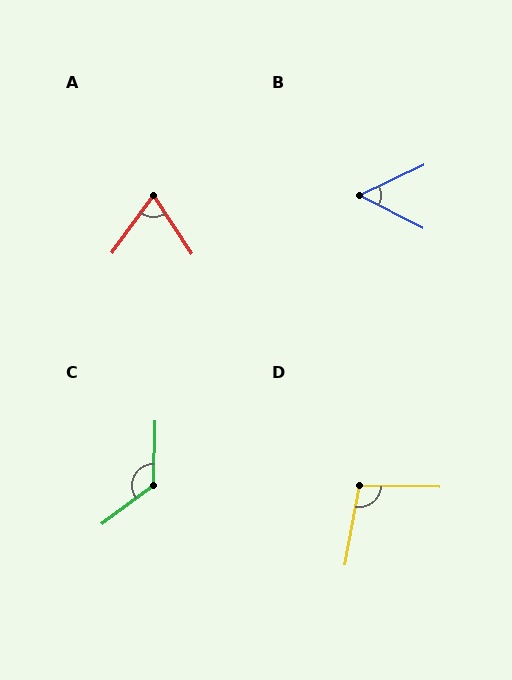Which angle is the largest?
C, at approximately 128 degrees.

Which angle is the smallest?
B, at approximately 52 degrees.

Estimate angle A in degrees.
Approximately 69 degrees.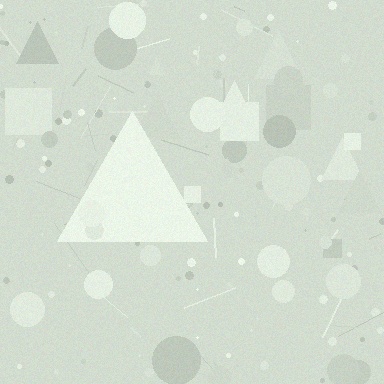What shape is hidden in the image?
A triangle is hidden in the image.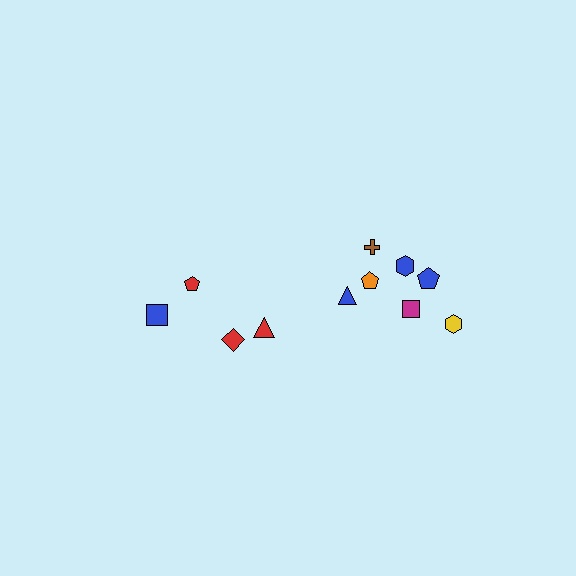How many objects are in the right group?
There are 7 objects.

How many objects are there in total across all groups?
There are 11 objects.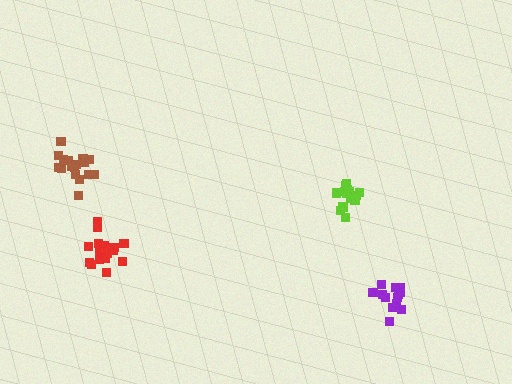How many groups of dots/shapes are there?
There are 4 groups.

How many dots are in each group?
Group 1: 17 dots, Group 2: 14 dots, Group 3: 13 dots, Group 4: 17 dots (61 total).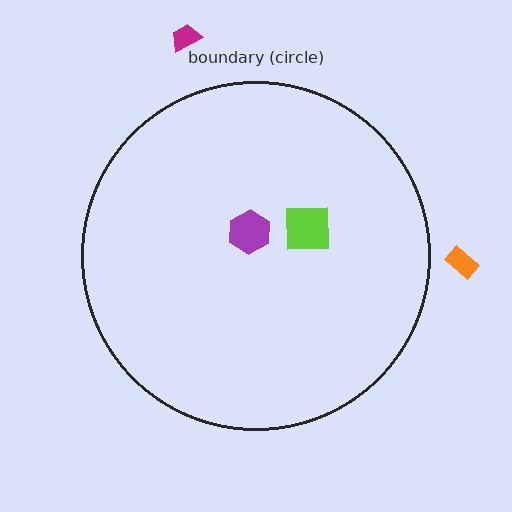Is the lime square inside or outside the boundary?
Inside.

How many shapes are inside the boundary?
2 inside, 2 outside.